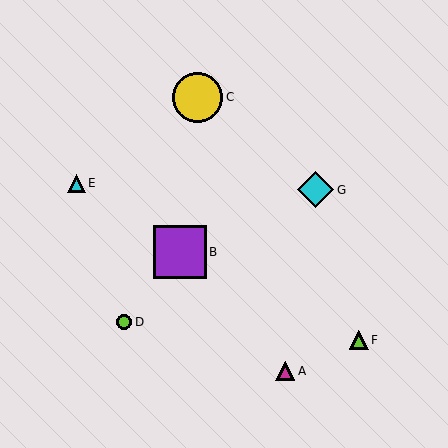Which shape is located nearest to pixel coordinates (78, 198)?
The cyan triangle (labeled E) at (76, 183) is nearest to that location.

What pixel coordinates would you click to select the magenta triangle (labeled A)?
Click at (285, 371) to select the magenta triangle A.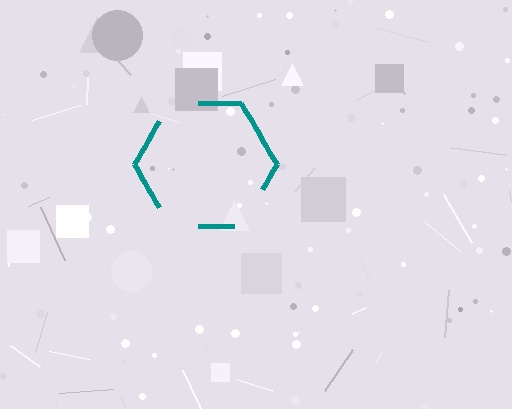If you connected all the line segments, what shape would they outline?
They would outline a hexagon.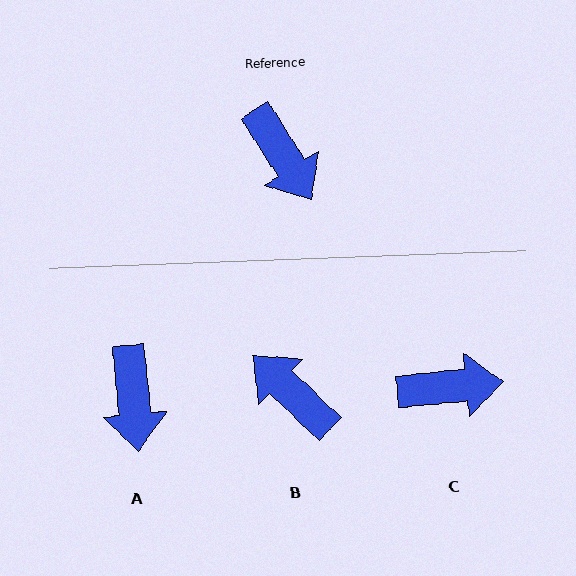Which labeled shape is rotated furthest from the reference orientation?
B, about 166 degrees away.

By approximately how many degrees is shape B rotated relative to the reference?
Approximately 166 degrees clockwise.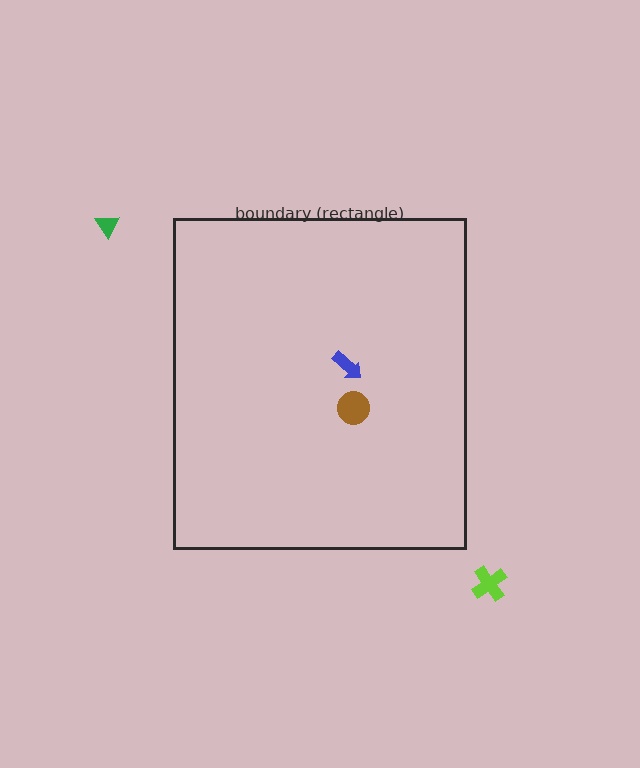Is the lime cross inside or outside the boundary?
Outside.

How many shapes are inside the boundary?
2 inside, 2 outside.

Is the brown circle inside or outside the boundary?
Inside.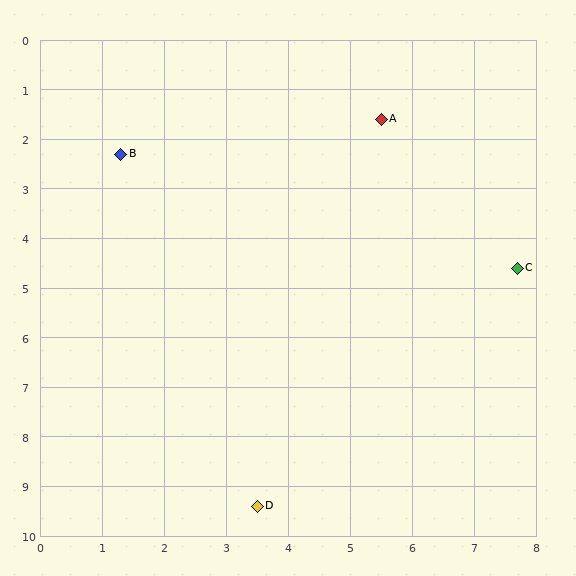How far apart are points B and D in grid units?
Points B and D are about 7.4 grid units apart.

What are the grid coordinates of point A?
Point A is at approximately (5.5, 1.6).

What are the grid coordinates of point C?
Point C is at approximately (7.7, 4.6).